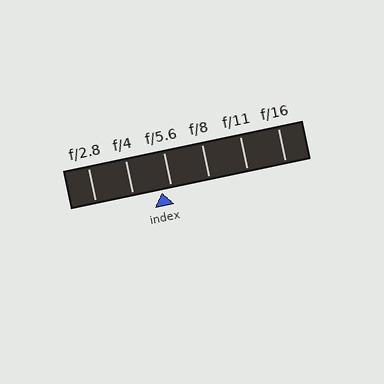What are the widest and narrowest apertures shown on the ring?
The widest aperture shown is f/2.8 and the narrowest is f/16.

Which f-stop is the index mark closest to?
The index mark is closest to f/5.6.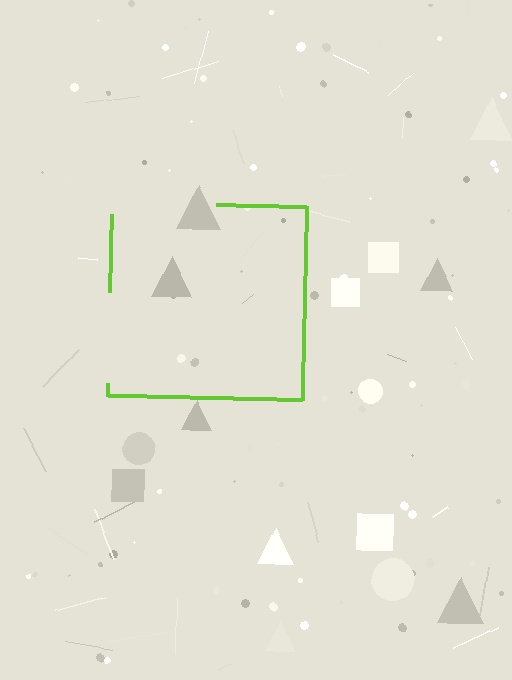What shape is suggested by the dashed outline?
The dashed outline suggests a square.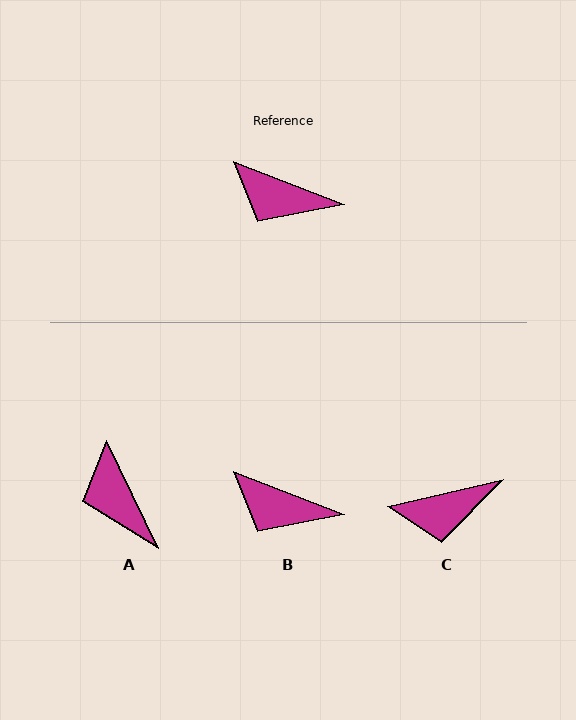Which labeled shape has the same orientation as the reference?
B.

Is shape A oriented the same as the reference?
No, it is off by about 43 degrees.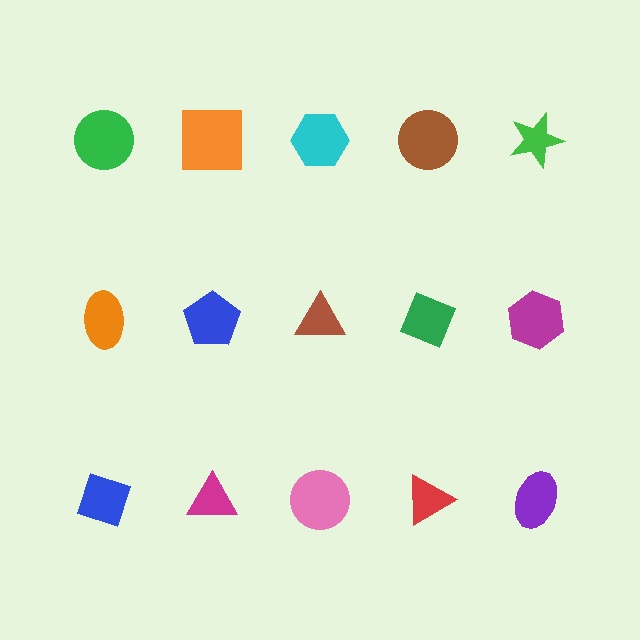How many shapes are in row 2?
5 shapes.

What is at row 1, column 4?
A brown circle.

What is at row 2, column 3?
A brown triangle.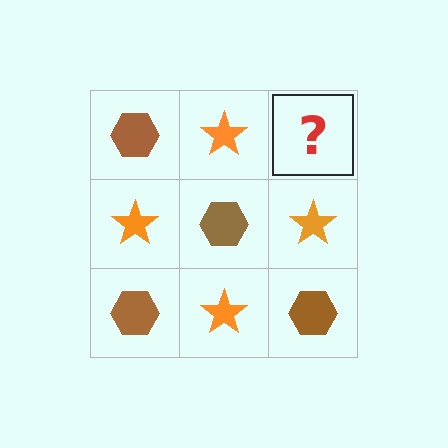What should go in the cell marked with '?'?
The missing cell should contain a brown hexagon.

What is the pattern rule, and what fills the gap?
The rule is that it alternates brown hexagon and orange star in a checkerboard pattern. The gap should be filled with a brown hexagon.